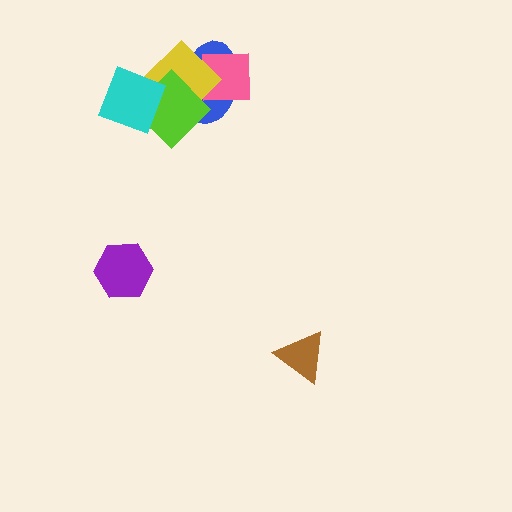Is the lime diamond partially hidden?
Yes, it is partially covered by another shape.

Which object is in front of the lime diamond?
The cyan square is in front of the lime diamond.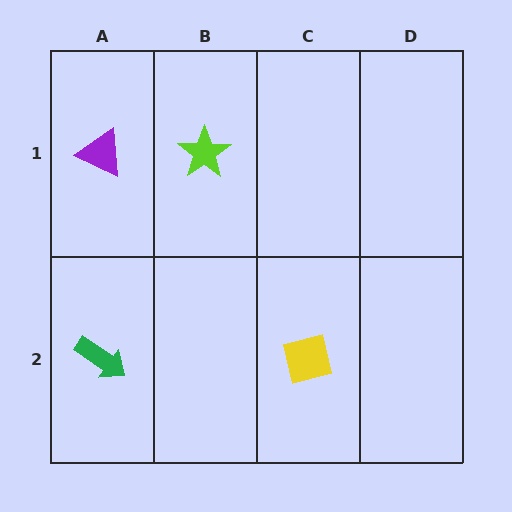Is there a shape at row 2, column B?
No, that cell is empty.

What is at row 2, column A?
A green arrow.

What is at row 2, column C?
A yellow square.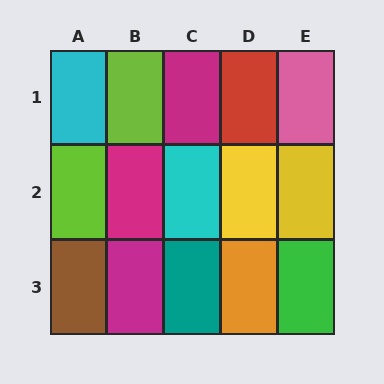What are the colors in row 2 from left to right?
Lime, magenta, cyan, yellow, yellow.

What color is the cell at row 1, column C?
Magenta.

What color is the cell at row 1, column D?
Red.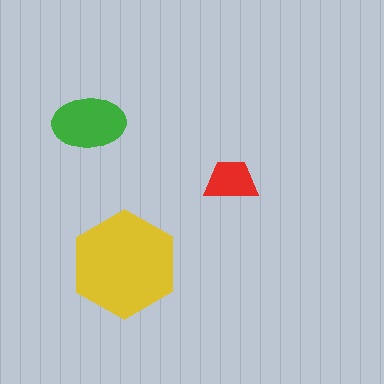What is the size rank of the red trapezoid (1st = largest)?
3rd.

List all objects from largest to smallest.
The yellow hexagon, the green ellipse, the red trapezoid.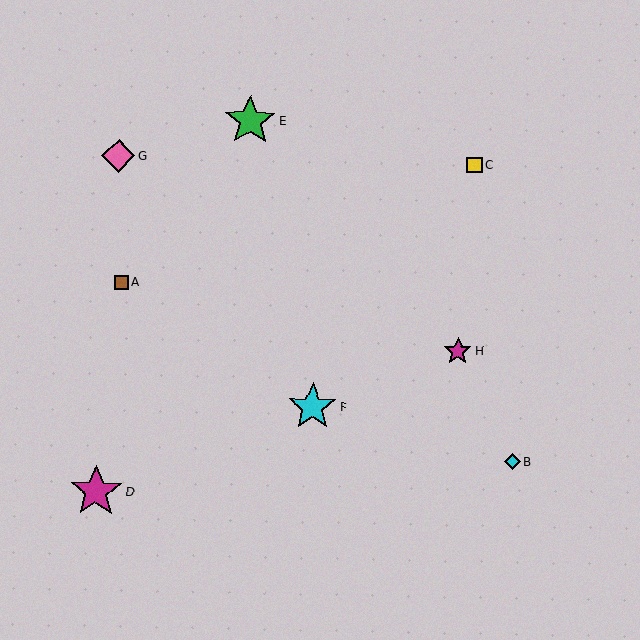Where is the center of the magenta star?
The center of the magenta star is at (458, 351).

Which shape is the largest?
The magenta star (labeled D) is the largest.